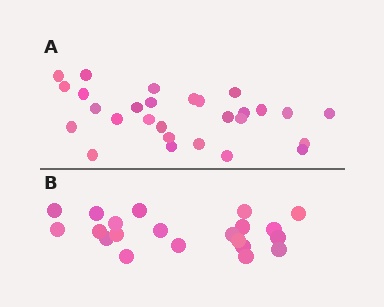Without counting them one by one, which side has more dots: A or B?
Region A (the top region) has more dots.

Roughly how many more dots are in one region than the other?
Region A has roughly 8 or so more dots than region B.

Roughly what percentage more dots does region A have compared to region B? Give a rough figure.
About 35% more.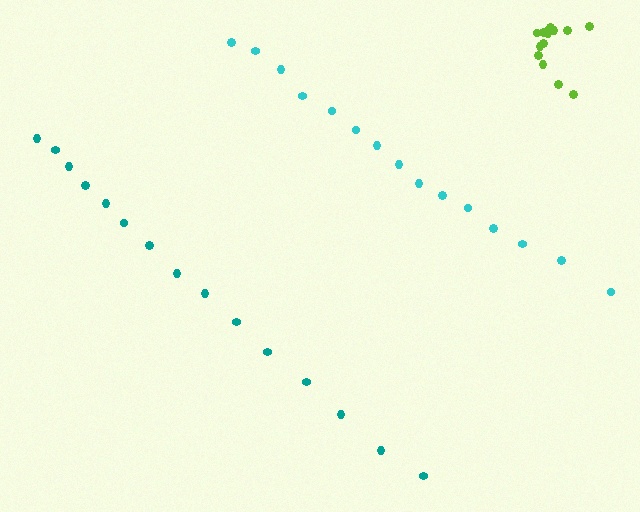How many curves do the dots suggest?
There are 3 distinct paths.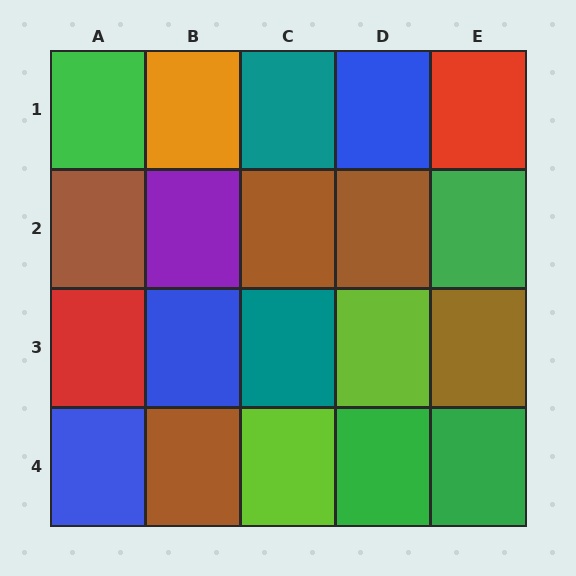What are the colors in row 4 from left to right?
Blue, brown, lime, green, green.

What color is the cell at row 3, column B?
Blue.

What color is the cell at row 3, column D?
Lime.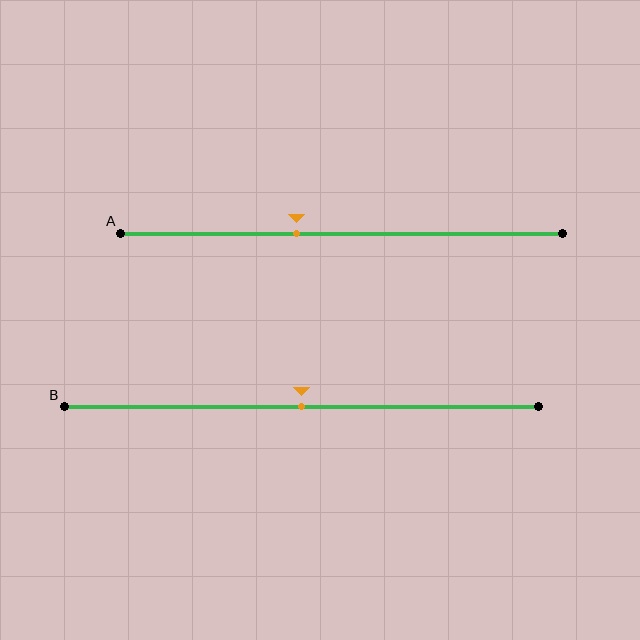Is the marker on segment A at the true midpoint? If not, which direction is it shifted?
No, the marker on segment A is shifted to the left by about 10% of the segment length.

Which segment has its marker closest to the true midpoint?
Segment B has its marker closest to the true midpoint.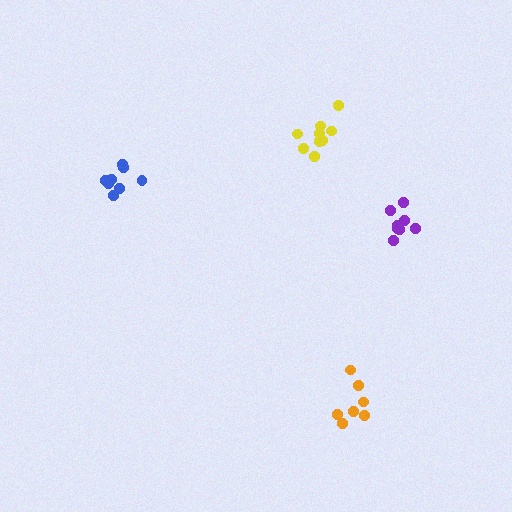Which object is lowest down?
The orange cluster is bottommost.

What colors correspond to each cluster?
The clusters are colored: orange, yellow, blue, purple.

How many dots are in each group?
Group 1: 7 dots, Group 2: 9 dots, Group 3: 8 dots, Group 4: 8 dots (32 total).